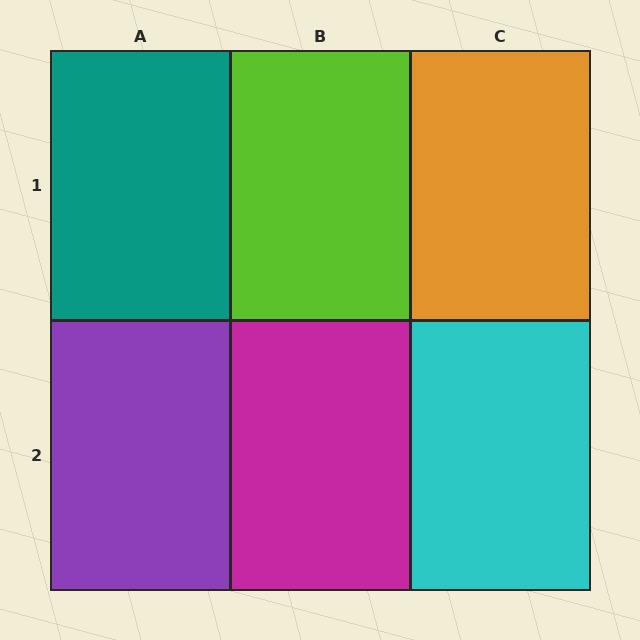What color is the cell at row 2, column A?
Purple.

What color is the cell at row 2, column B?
Magenta.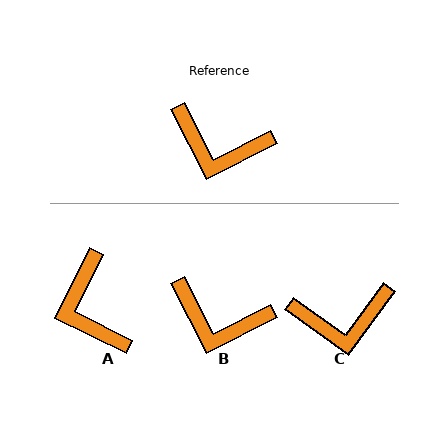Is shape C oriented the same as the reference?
No, it is off by about 27 degrees.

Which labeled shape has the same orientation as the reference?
B.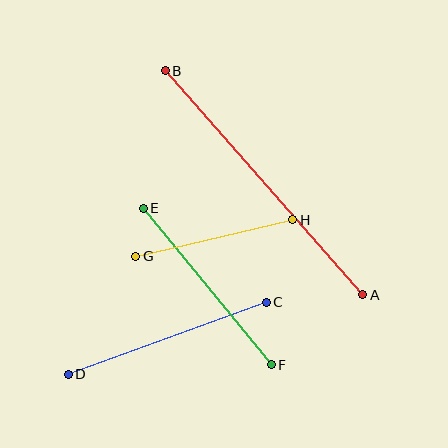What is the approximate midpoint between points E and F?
The midpoint is at approximately (207, 286) pixels.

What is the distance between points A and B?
The distance is approximately 298 pixels.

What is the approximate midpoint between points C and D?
The midpoint is at approximately (167, 338) pixels.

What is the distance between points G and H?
The distance is approximately 161 pixels.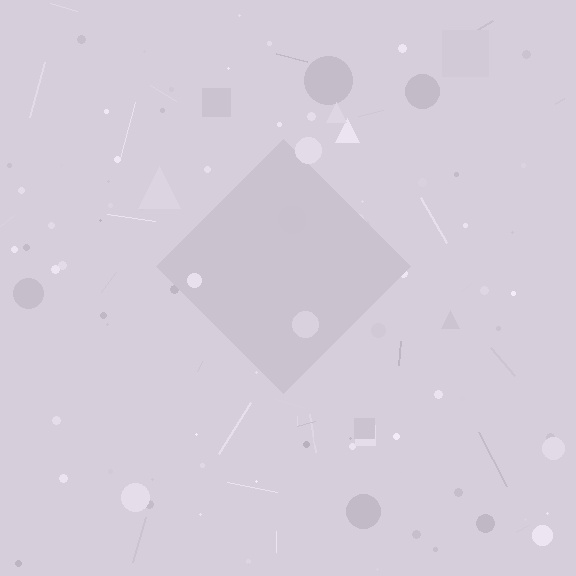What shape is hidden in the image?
A diamond is hidden in the image.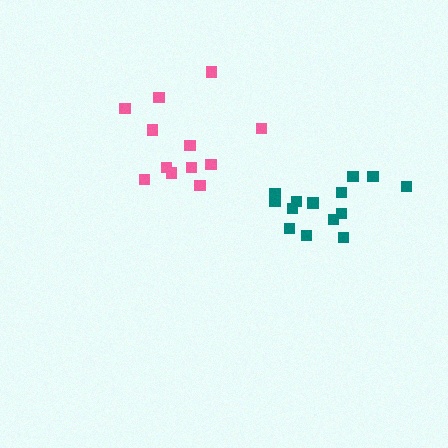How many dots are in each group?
Group 1: 12 dots, Group 2: 14 dots (26 total).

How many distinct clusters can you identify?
There are 2 distinct clusters.